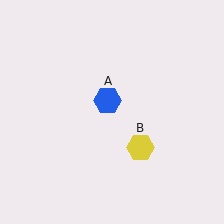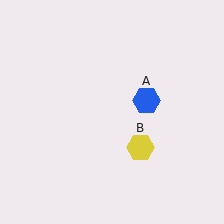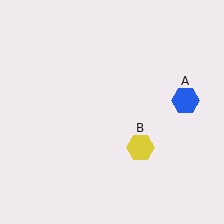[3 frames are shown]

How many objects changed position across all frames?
1 object changed position: blue hexagon (object A).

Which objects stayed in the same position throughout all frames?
Yellow hexagon (object B) remained stationary.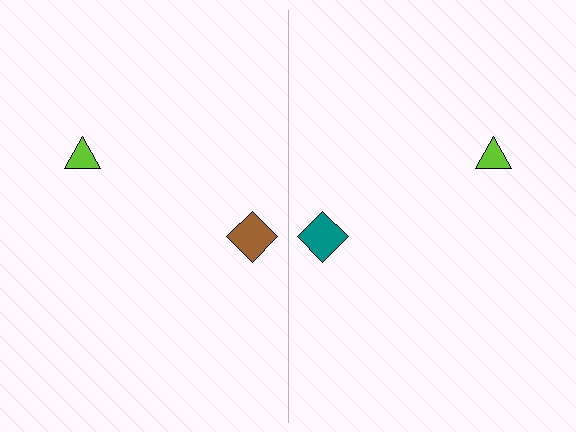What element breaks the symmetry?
The teal diamond on the right side breaks the symmetry — its mirror counterpart is brown.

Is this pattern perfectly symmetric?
No, the pattern is not perfectly symmetric. The teal diamond on the right side breaks the symmetry — its mirror counterpart is brown.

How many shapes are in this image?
There are 4 shapes in this image.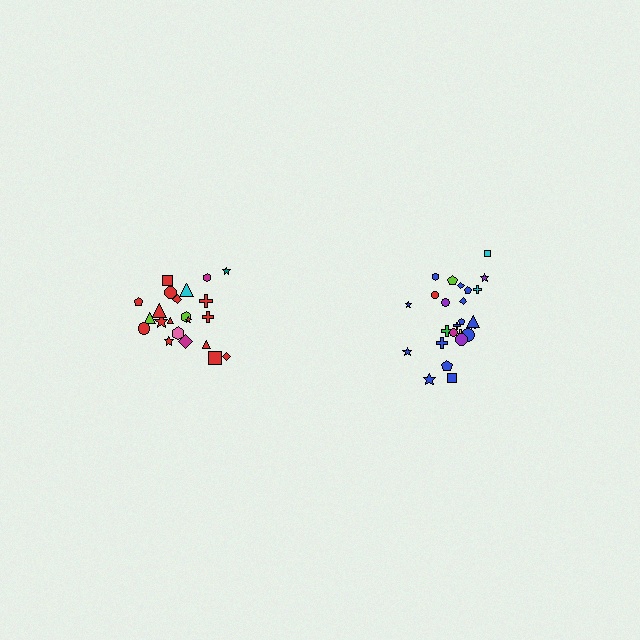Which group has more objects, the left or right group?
The right group.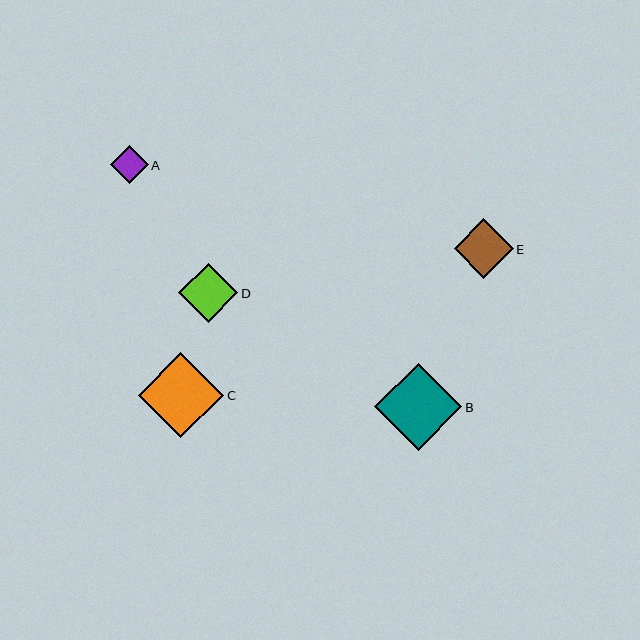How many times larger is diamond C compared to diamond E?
Diamond C is approximately 1.4 times the size of diamond E.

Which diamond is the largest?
Diamond B is the largest with a size of approximately 87 pixels.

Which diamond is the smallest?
Diamond A is the smallest with a size of approximately 38 pixels.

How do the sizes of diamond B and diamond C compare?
Diamond B and diamond C are approximately the same size.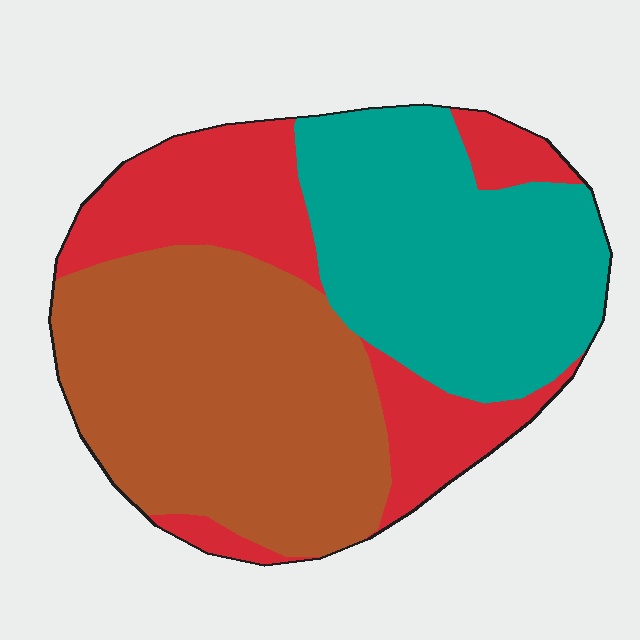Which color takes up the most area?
Brown, at roughly 40%.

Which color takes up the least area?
Red, at roughly 25%.